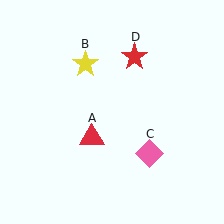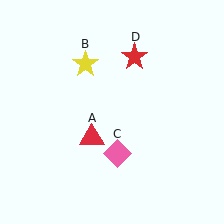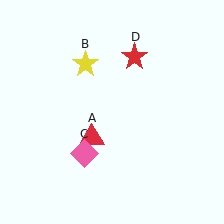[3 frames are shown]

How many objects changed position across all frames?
1 object changed position: pink diamond (object C).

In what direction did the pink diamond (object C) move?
The pink diamond (object C) moved left.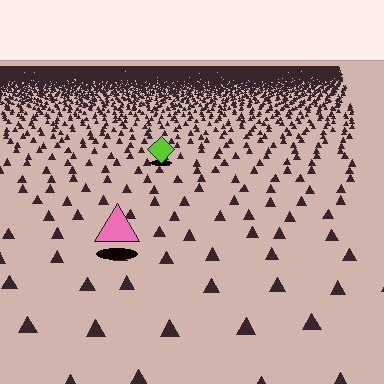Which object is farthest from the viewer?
The lime diamond is farthest from the viewer. It appears smaller and the ground texture around it is denser.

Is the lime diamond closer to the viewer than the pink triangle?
No. The pink triangle is closer — you can tell from the texture gradient: the ground texture is coarser near it.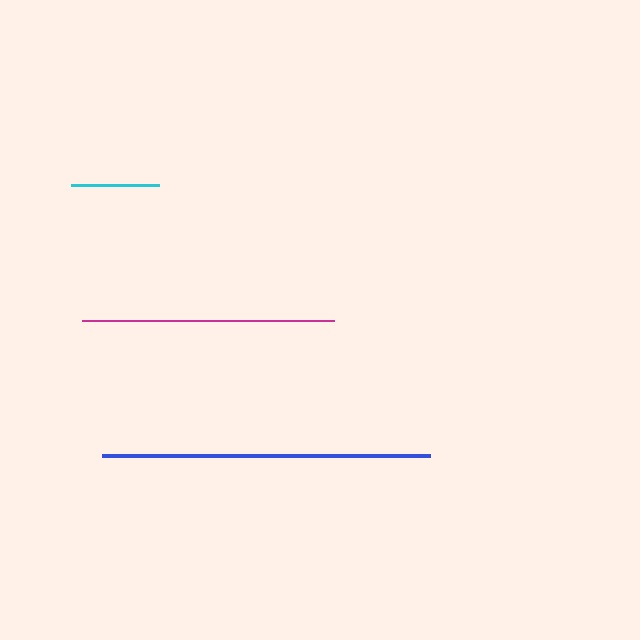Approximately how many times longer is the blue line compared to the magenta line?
The blue line is approximately 1.3 times the length of the magenta line.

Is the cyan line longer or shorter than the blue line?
The blue line is longer than the cyan line.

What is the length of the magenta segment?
The magenta segment is approximately 252 pixels long.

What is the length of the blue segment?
The blue segment is approximately 327 pixels long.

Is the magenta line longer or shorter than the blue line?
The blue line is longer than the magenta line.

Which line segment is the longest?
The blue line is the longest at approximately 327 pixels.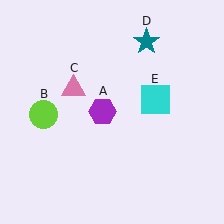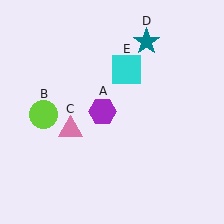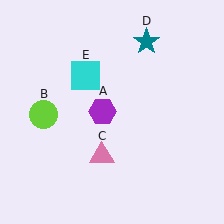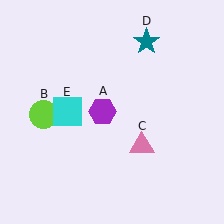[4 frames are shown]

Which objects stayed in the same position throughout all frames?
Purple hexagon (object A) and lime circle (object B) and teal star (object D) remained stationary.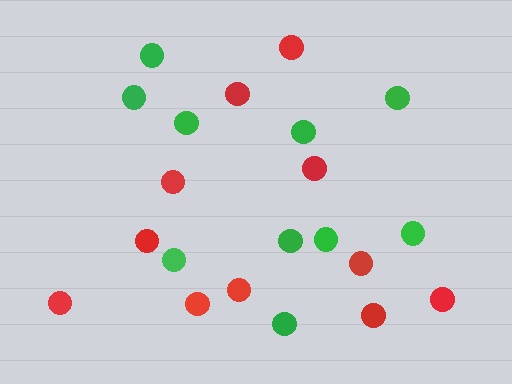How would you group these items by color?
There are 2 groups: one group of green circles (10) and one group of red circles (11).